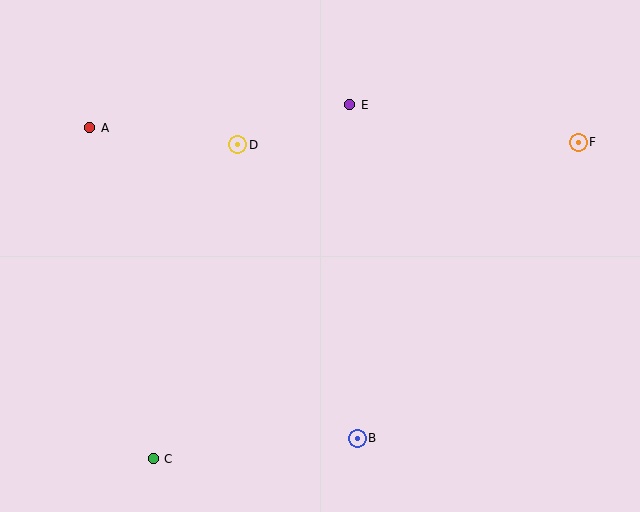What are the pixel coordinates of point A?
Point A is at (90, 128).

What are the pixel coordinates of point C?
Point C is at (153, 459).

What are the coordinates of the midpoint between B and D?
The midpoint between B and D is at (297, 292).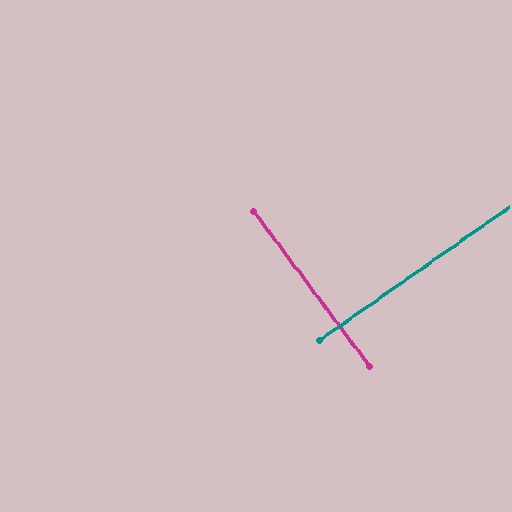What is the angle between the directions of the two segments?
Approximately 88 degrees.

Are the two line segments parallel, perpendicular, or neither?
Perpendicular — they meet at approximately 88°.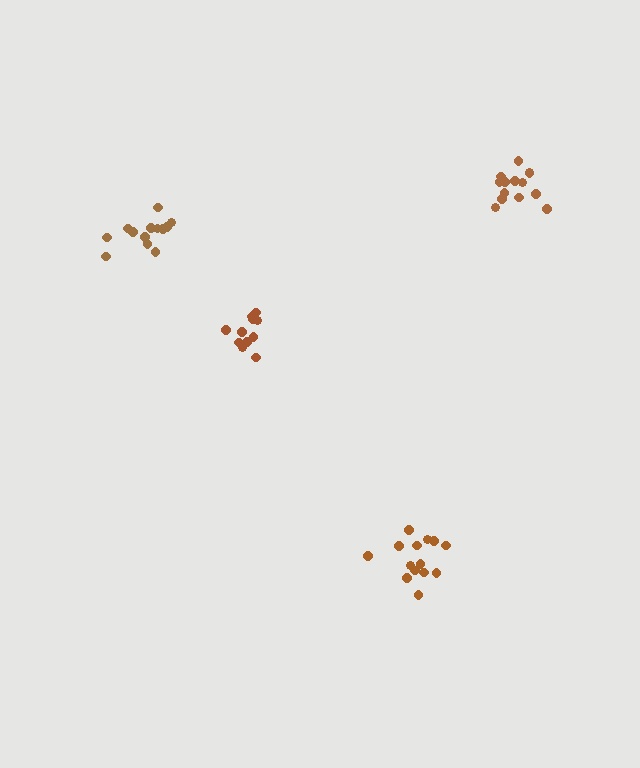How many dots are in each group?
Group 1: 14 dots, Group 2: 13 dots, Group 3: 14 dots, Group 4: 12 dots (53 total).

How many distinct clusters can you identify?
There are 4 distinct clusters.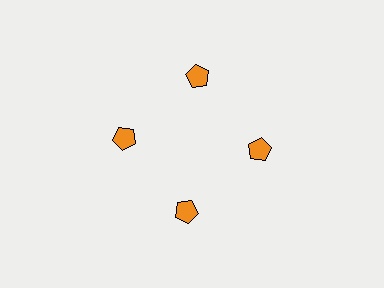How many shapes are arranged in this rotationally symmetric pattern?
There are 4 shapes, arranged in 4 groups of 1.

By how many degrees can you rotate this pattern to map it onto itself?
The pattern maps onto itself every 90 degrees of rotation.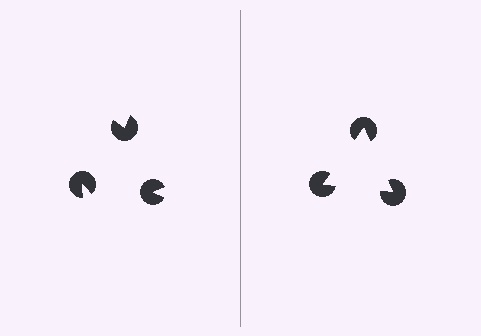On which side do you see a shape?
An illusory triangle appears on the right side. On the left side the wedge cuts are rotated, so no coherent shape forms.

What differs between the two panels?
The pac-man discs are positioned identically on both sides; only the wedge orientations differ. On the right they align to a triangle; on the left they are misaligned.